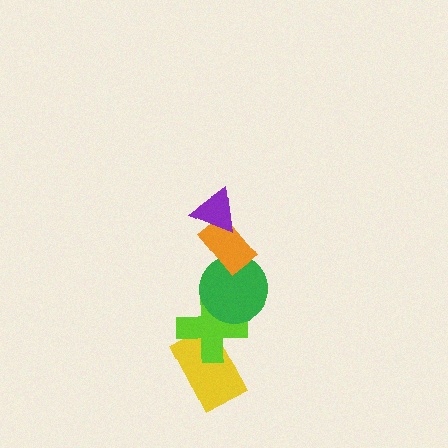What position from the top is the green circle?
The green circle is 3rd from the top.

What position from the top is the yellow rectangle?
The yellow rectangle is 5th from the top.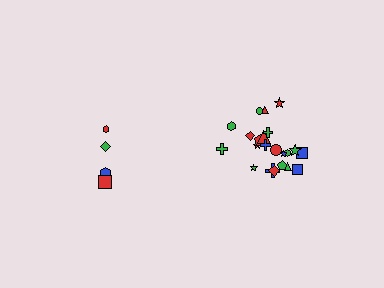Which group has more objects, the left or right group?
The right group.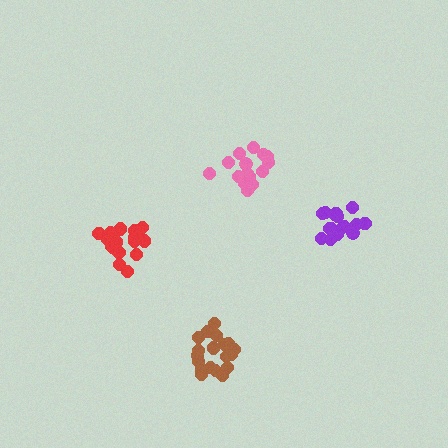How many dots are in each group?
Group 1: 16 dots, Group 2: 17 dots, Group 3: 17 dots, Group 4: 19 dots (69 total).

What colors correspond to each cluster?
The clusters are colored: pink, purple, red, brown.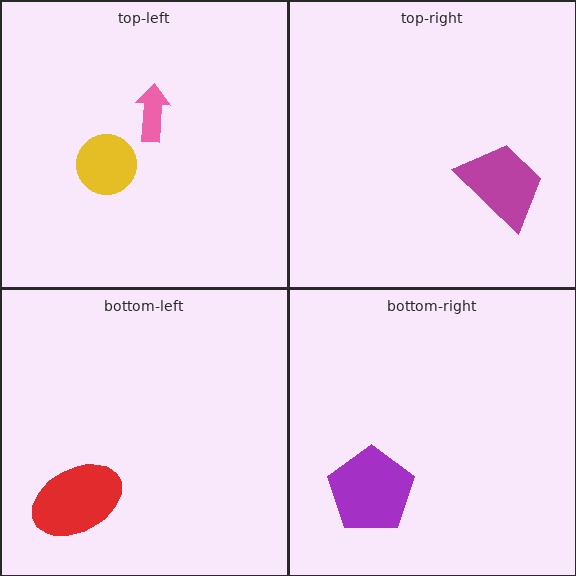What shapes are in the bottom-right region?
The purple pentagon.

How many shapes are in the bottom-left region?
1.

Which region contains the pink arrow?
The top-left region.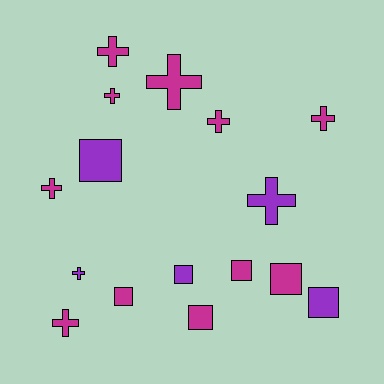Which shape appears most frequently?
Cross, with 9 objects.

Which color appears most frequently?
Magenta, with 11 objects.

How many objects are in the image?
There are 16 objects.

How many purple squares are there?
There are 3 purple squares.